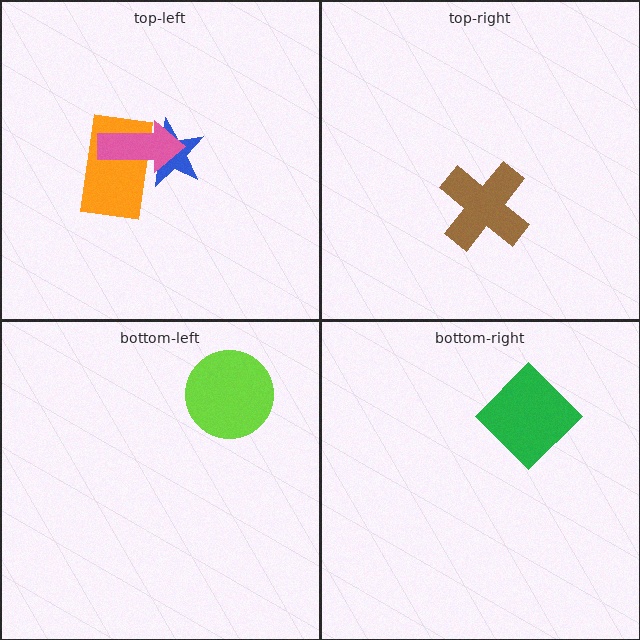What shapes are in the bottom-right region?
The green diamond.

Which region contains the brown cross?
The top-right region.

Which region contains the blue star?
The top-left region.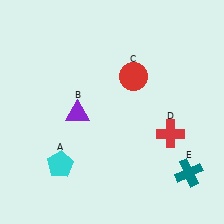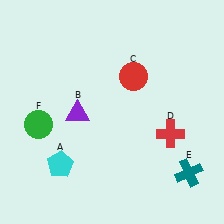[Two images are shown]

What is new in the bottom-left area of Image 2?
A green circle (F) was added in the bottom-left area of Image 2.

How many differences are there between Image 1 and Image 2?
There is 1 difference between the two images.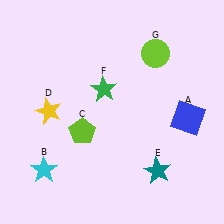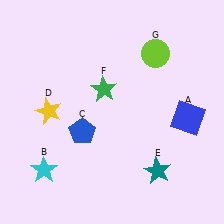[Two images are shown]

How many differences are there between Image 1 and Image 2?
There is 1 difference between the two images.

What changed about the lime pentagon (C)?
In Image 1, C is lime. In Image 2, it changed to blue.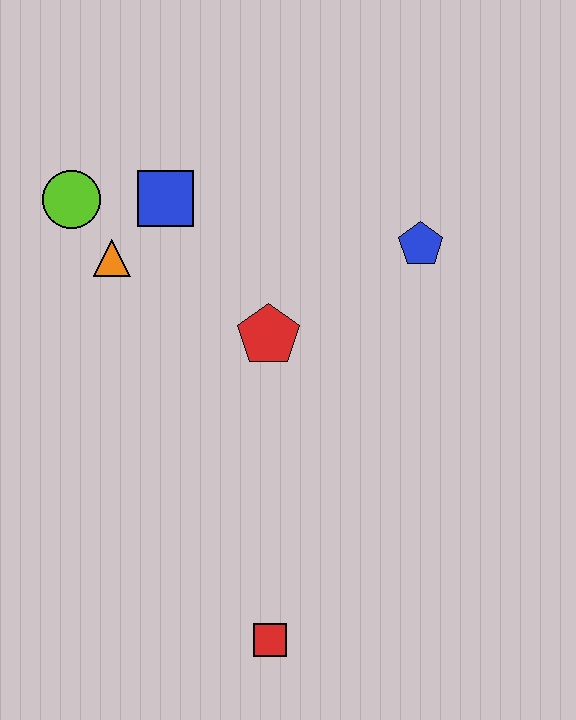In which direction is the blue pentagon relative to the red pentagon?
The blue pentagon is to the right of the red pentagon.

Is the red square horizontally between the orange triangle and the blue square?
No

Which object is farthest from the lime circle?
The red square is farthest from the lime circle.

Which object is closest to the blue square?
The orange triangle is closest to the blue square.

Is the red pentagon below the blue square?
Yes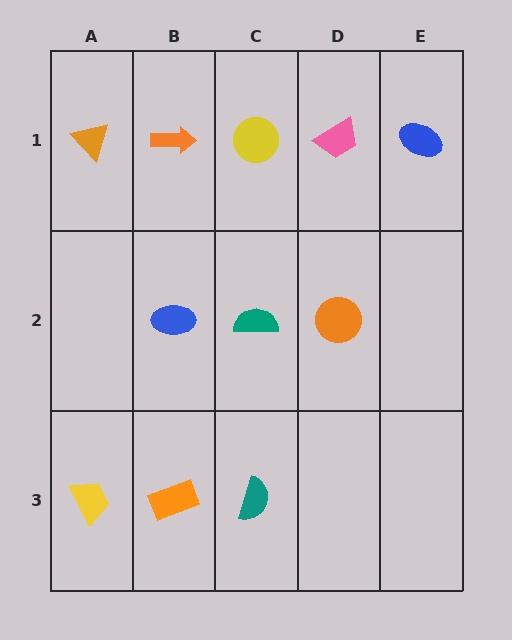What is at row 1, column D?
A pink trapezoid.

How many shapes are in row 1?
5 shapes.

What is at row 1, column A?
An orange triangle.